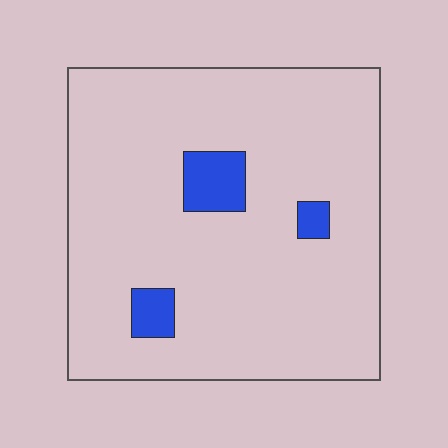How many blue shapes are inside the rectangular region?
3.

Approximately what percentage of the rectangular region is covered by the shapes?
Approximately 5%.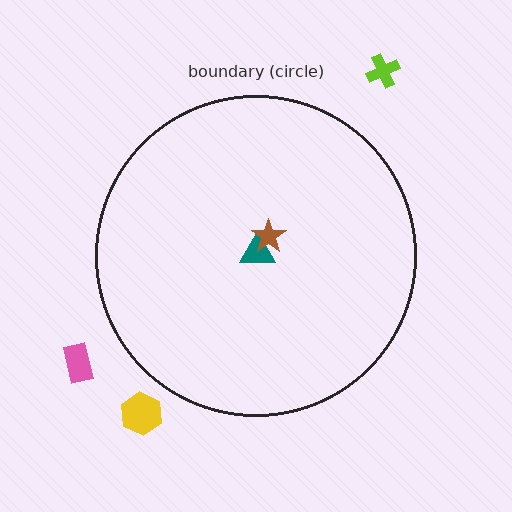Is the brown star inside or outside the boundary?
Inside.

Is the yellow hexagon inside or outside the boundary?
Outside.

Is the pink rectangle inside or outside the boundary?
Outside.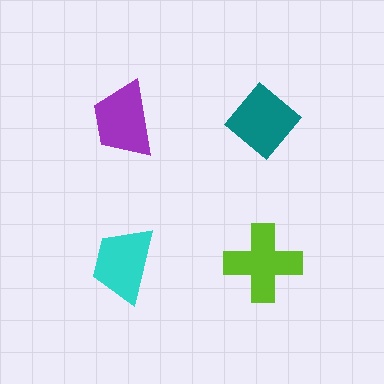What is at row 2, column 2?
A lime cross.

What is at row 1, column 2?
A teal diamond.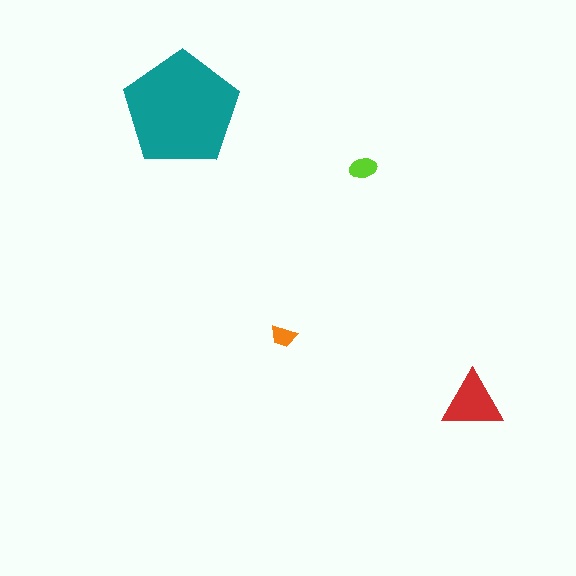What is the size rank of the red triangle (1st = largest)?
2nd.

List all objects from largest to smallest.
The teal pentagon, the red triangle, the lime ellipse, the orange trapezoid.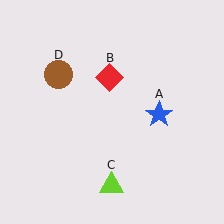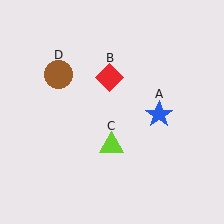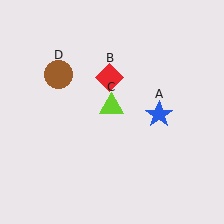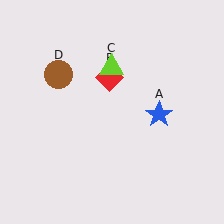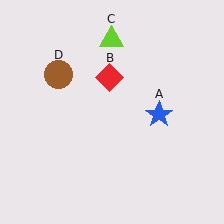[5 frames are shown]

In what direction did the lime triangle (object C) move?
The lime triangle (object C) moved up.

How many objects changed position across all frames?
1 object changed position: lime triangle (object C).